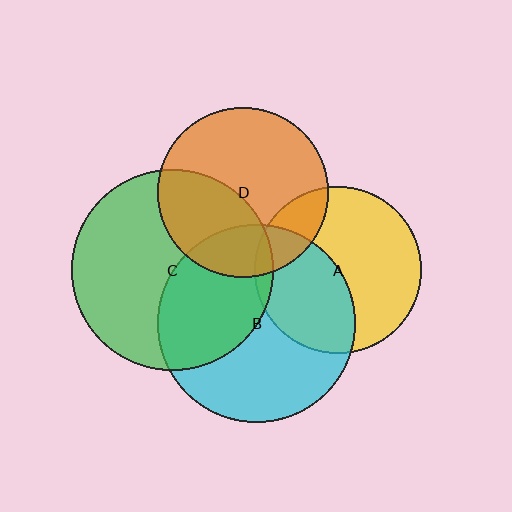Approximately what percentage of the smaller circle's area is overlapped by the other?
Approximately 15%.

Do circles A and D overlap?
Yes.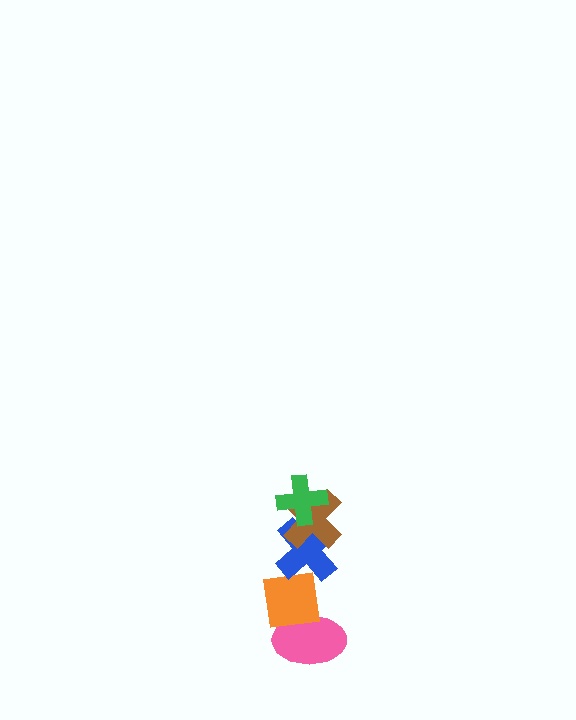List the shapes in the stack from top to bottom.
From top to bottom: the green cross, the brown cross, the blue cross, the orange square, the pink ellipse.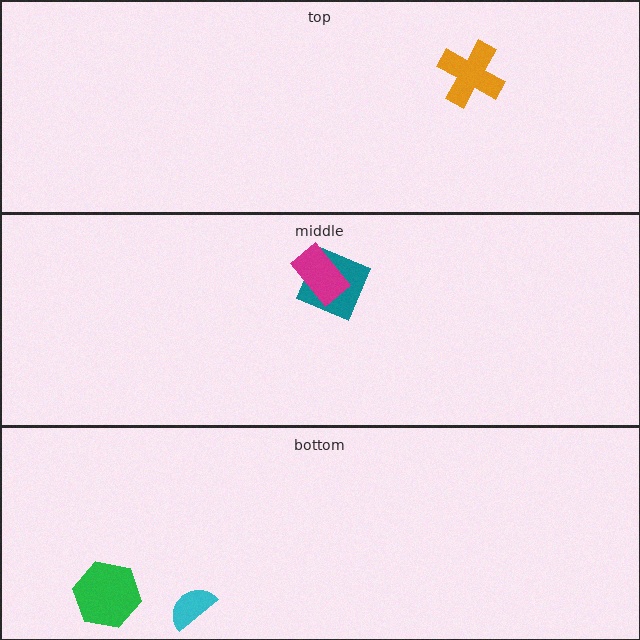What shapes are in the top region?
The orange cross.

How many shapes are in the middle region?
2.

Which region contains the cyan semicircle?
The bottom region.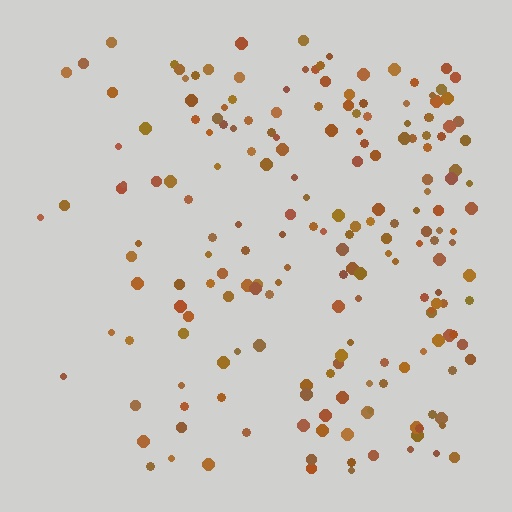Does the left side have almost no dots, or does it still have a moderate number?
Still a moderate number, just noticeably fewer than the right.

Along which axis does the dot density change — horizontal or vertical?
Horizontal.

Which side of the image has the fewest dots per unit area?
The left.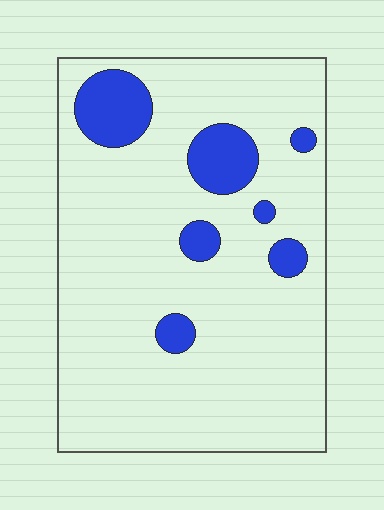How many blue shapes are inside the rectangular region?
7.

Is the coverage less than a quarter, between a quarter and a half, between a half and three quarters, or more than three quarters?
Less than a quarter.